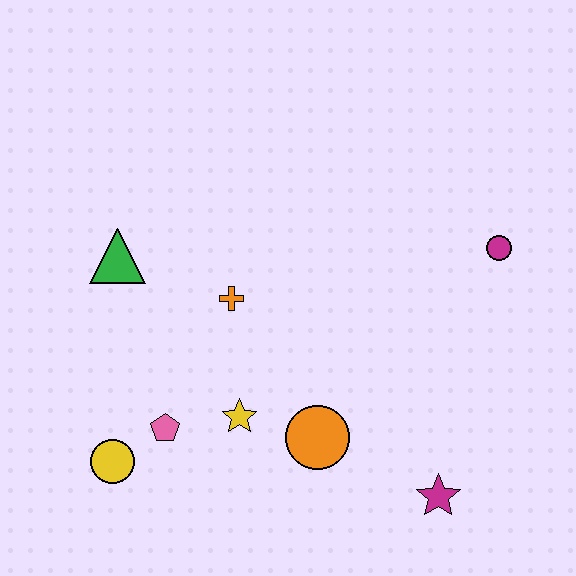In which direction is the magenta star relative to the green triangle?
The magenta star is to the right of the green triangle.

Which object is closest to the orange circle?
The yellow star is closest to the orange circle.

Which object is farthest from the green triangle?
The magenta star is farthest from the green triangle.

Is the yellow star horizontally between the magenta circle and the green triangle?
Yes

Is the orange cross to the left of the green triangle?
No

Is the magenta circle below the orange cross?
No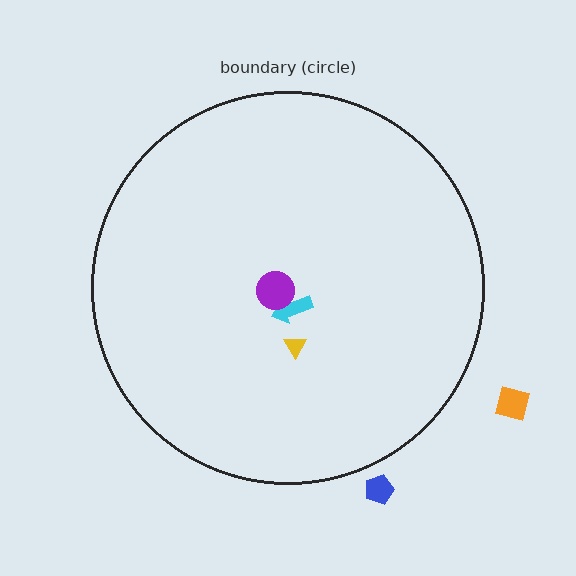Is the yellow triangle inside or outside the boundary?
Inside.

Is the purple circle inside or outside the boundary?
Inside.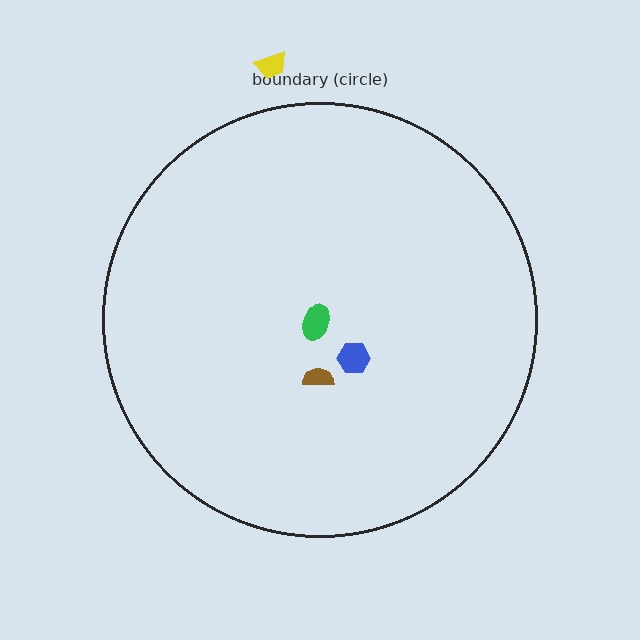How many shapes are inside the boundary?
3 inside, 1 outside.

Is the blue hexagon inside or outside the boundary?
Inside.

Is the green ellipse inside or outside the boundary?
Inside.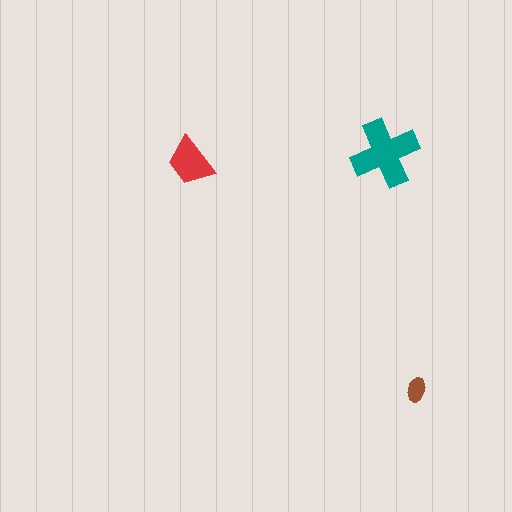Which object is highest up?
The teal cross is topmost.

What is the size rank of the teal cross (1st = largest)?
1st.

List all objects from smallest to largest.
The brown ellipse, the red trapezoid, the teal cross.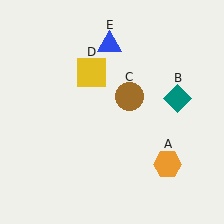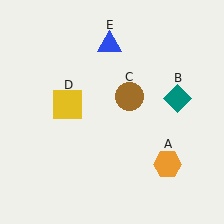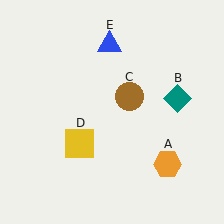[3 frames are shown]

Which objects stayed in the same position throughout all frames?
Orange hexagon (object A) and teal diamond (object B) and brown circle (object C) and blue triangle (object E) remained stationary.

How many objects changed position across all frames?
1 object changed position: yellow square (object D).